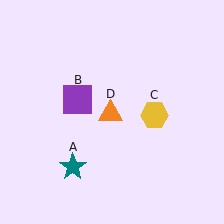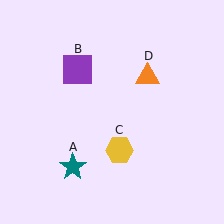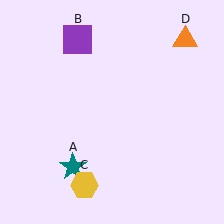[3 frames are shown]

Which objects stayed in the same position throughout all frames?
Teal star (object A) remained stationary.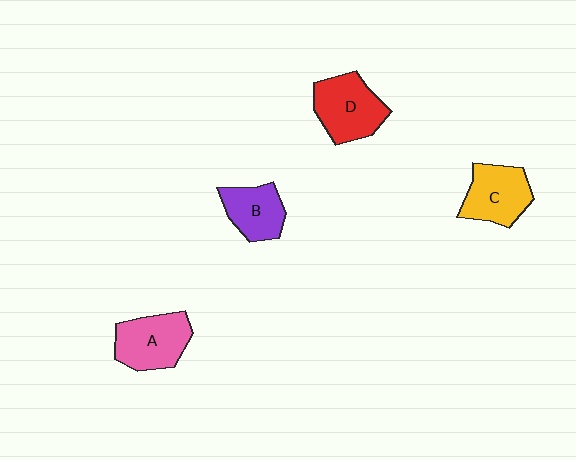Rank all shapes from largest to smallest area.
From largest to smallest: D (red), A (pink), C (yellow), B (purple).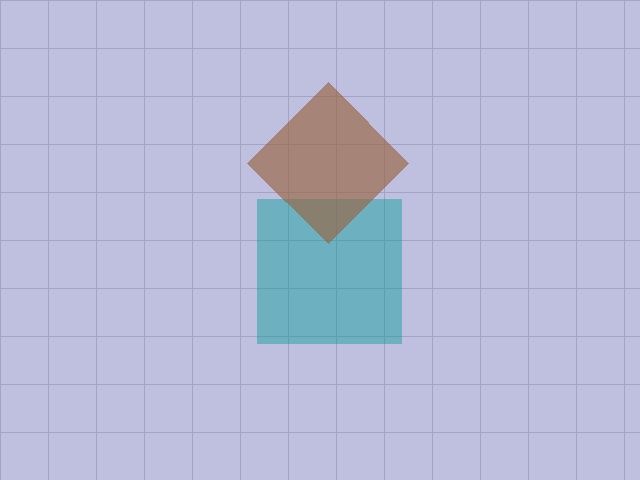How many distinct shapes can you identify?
There are 2 distinct shapes: a teal square, a brown diamond.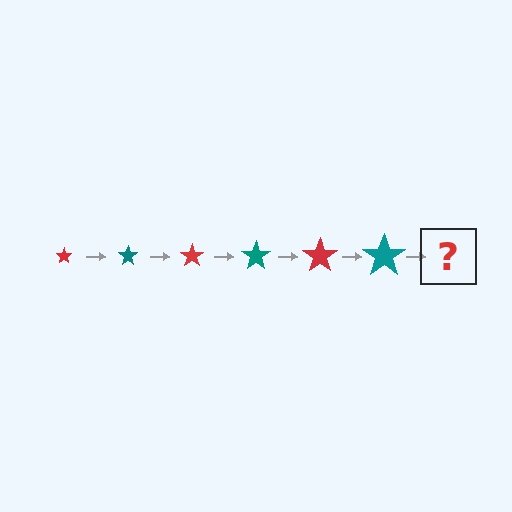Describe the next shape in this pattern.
It should be a red star, larger than the previous one.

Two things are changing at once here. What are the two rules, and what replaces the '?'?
The two rules are that the star grows larger each step and the color cycles through red and teal. The '?' should be a red star, larger than the previous one.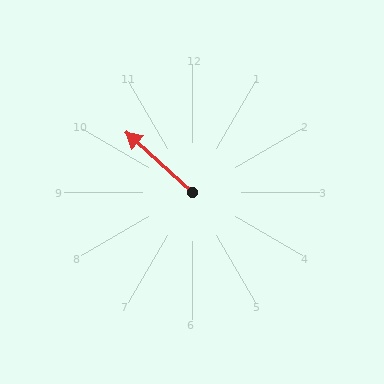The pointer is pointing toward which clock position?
Roughly 10 o'clock.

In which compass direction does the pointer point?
Northwest.